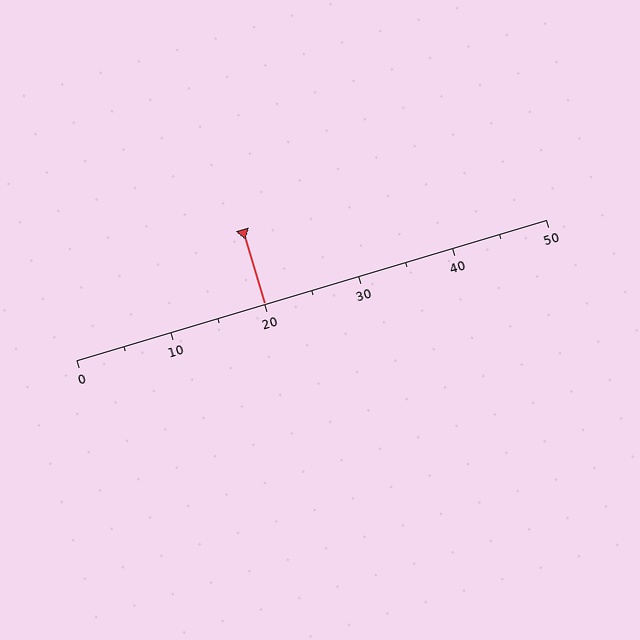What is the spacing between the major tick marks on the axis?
The major ticks are spaced 10 apart.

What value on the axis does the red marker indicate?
The marker indicates approximately 20.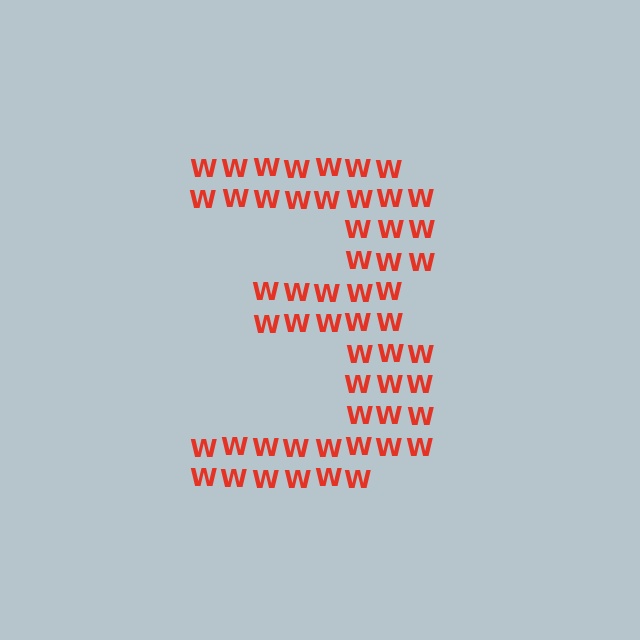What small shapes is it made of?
It is made of small letter W's.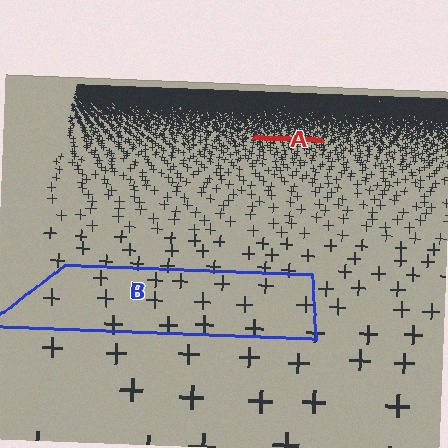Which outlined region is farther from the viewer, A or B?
Region A is farther from the viewer — the texture elements inside it appear smaller and more densely packed.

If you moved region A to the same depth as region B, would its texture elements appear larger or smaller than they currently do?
They would appear larger. At a closer depth, the same texture elements are projected at a bigger on-screen size.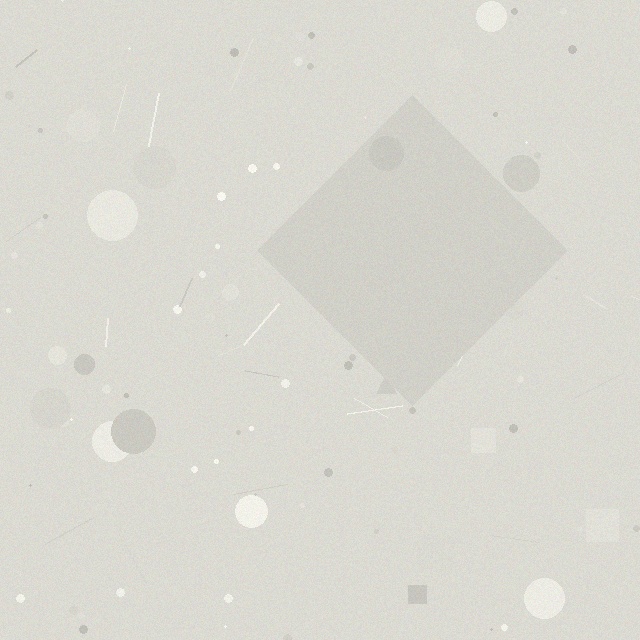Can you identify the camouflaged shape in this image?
The camouflaged shape is a diamond.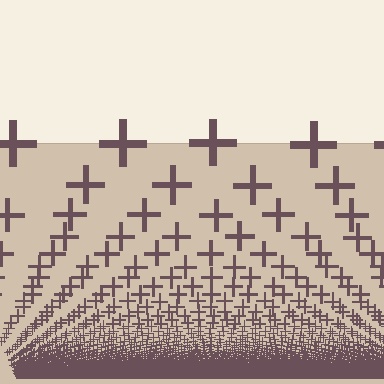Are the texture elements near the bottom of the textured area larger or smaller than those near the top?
Smaller. The gradient is inverted — elements near the bottom are smaller and denser.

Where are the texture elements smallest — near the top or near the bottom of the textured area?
Near the bottom.